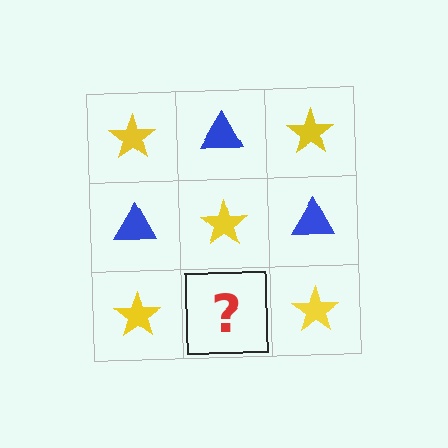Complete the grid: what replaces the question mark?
The question mark should be replaced with a blue triangle.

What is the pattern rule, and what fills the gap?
The rule is that it alternates yellow star and blue triangle in a checkerboard pattern. The gap should be filled with a blue triangle.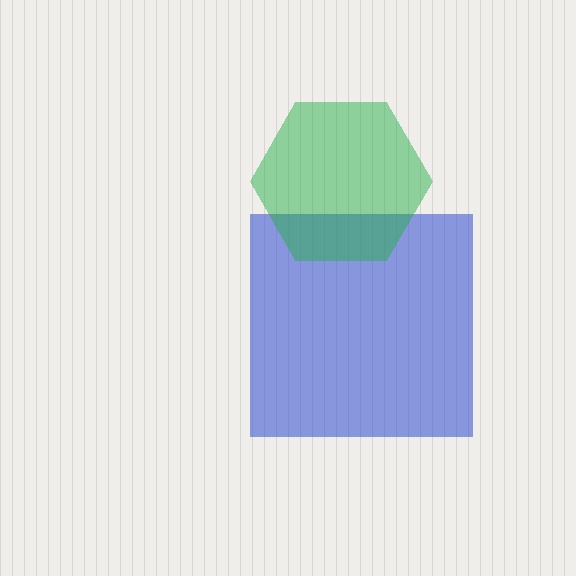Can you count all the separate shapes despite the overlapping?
Yes, there are 2 separate shapes.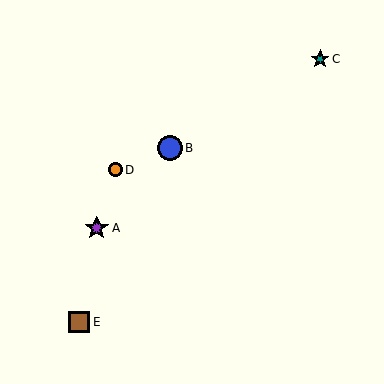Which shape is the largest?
The blue circle (labeled B) is the largest.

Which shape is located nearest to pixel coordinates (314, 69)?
The teal star (labeled C) at (320, 59) is nearest to that location.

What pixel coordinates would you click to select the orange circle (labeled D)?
Click at (115, 170) to select the orange circle D.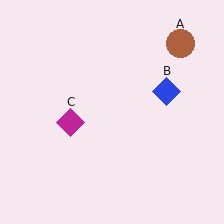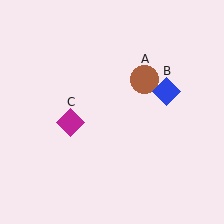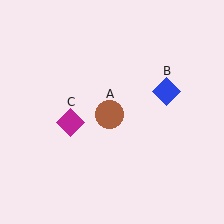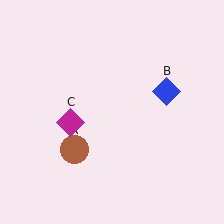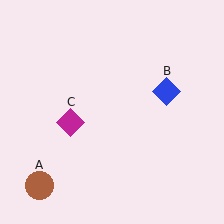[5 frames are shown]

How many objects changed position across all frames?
1 object changed position: brown circle (object A).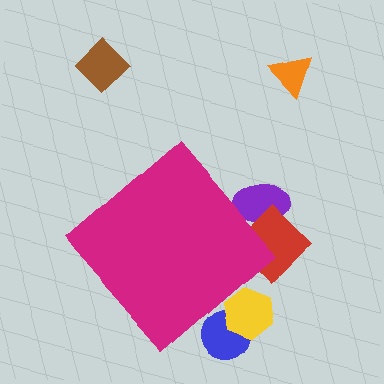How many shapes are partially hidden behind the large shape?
4 shapes are partially hidden.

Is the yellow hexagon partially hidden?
Yes, the yellow hexagon is partially hidden behind the magenta diamond.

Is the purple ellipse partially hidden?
Yes, the purple ellipse is partially hidden behind the magenta diamond.